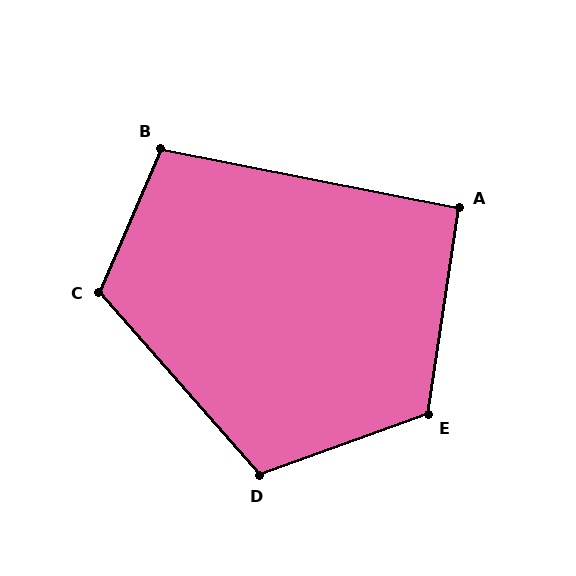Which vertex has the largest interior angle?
E, at approximately 118 degrees.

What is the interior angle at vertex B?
Approximately 102 degrees (obtuse).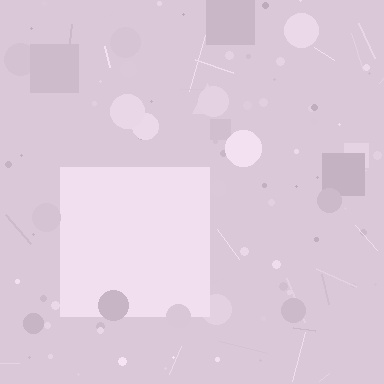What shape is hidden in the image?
A square is hidden in the image.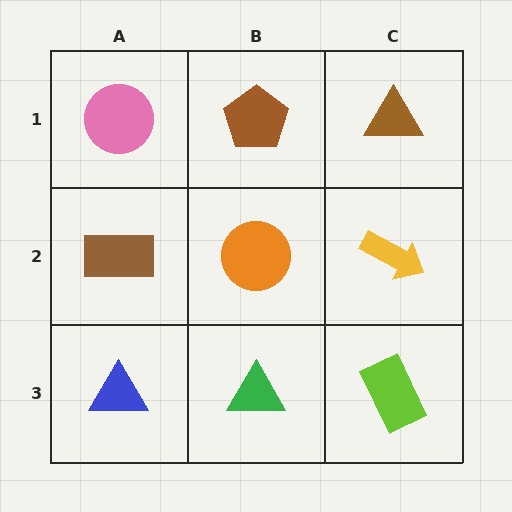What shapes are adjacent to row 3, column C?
A yellow arrow (row 2, column C), a green triangle (row 3, column B).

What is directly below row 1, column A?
A brown rectangle.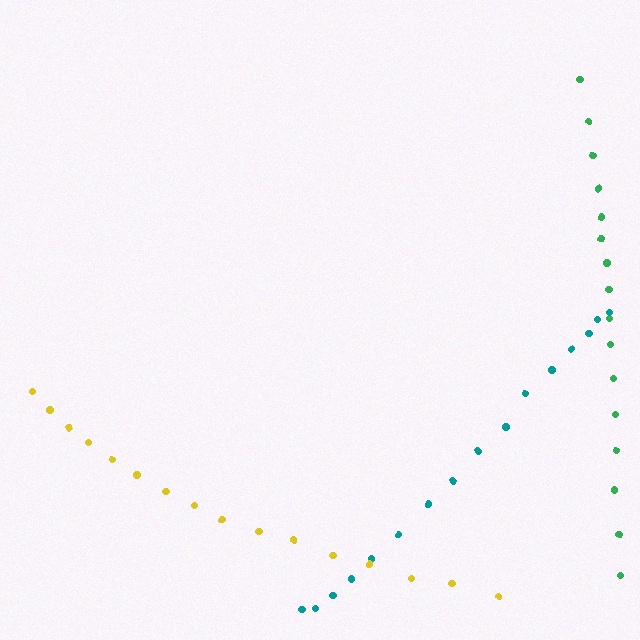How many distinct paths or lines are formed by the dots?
There are 3 distinct paths.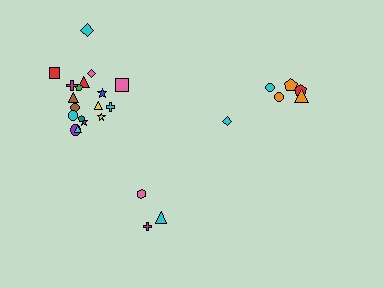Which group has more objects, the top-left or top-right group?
The top-left group.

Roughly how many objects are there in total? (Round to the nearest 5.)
Roughly 25 objects in total.